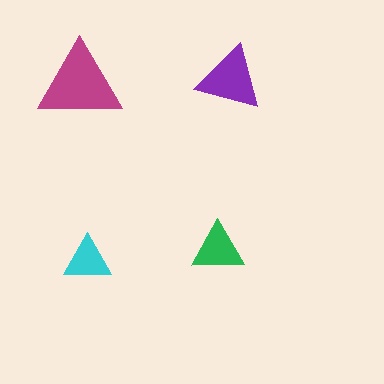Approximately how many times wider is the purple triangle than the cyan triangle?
About 1.5 times wider.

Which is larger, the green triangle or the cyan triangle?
The green one.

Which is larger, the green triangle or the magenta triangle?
The magenta one.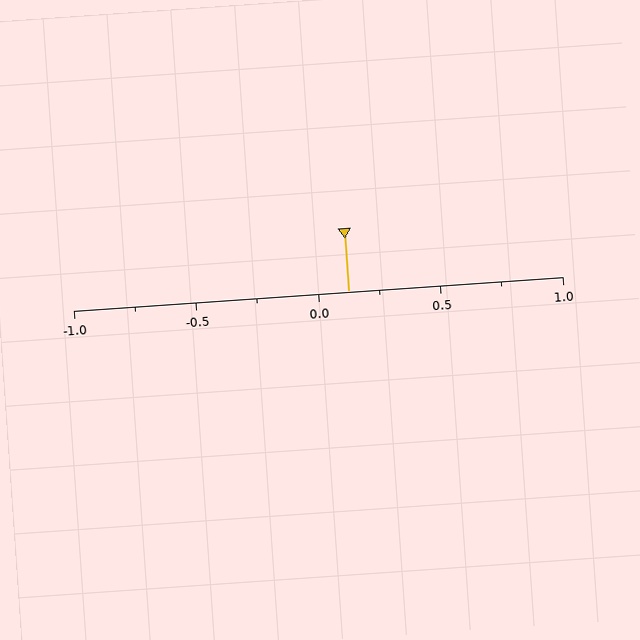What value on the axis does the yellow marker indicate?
The marker indicates approximately 0.12.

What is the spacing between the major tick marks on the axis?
The major ticks are spaced 0.5 apart.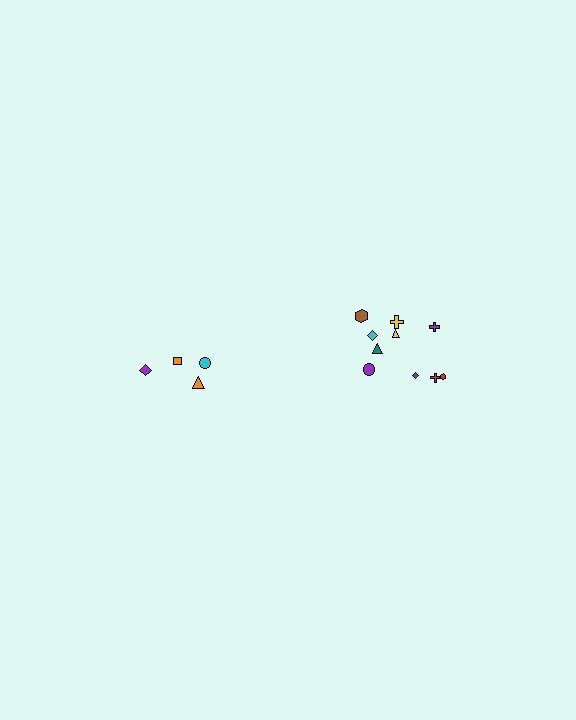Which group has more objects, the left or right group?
The right group.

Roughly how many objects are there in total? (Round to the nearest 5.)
Roughly 15 objects in total.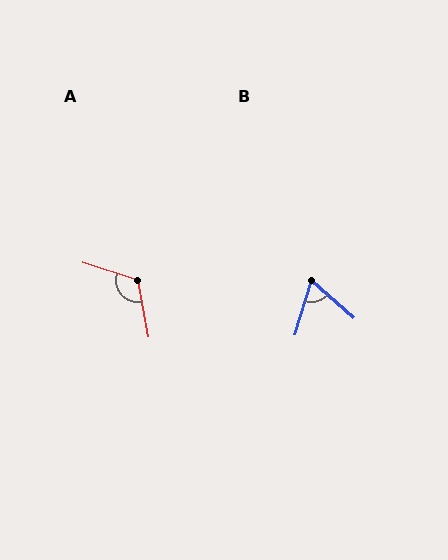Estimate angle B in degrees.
Approximately 65 degrees.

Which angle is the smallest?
B, at approximately 65 degrees.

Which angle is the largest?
A, at approximately 118 degrees.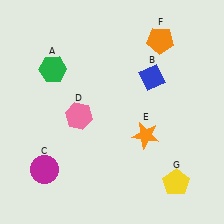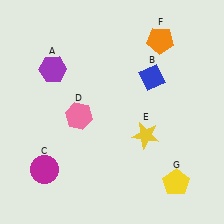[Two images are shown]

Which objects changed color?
A changed from green to purple. E changed from orange to yellow.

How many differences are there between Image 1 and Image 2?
There are 2 differences between the two images.